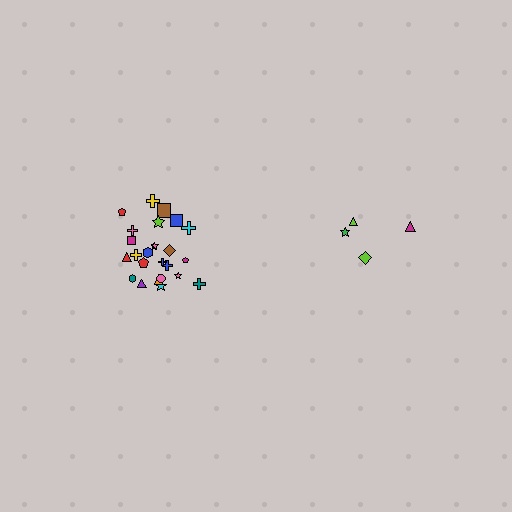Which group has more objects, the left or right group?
The left group.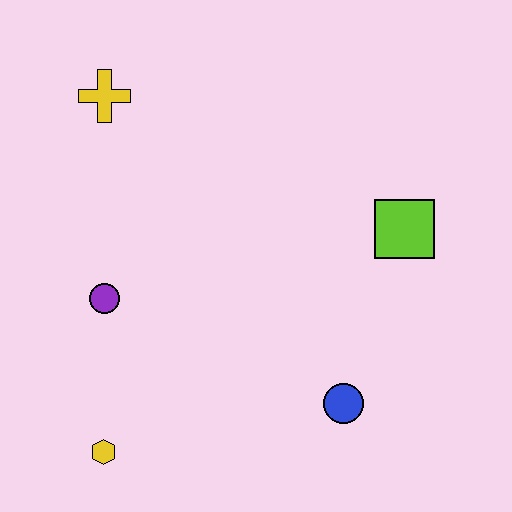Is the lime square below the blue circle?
No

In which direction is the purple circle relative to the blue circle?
The purple circle is to the left of the blue circle.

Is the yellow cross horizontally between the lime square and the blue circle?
No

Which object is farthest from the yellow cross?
The blue circle is farthest from the yellow cross.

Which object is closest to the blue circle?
The lime square is closest to the blue circle.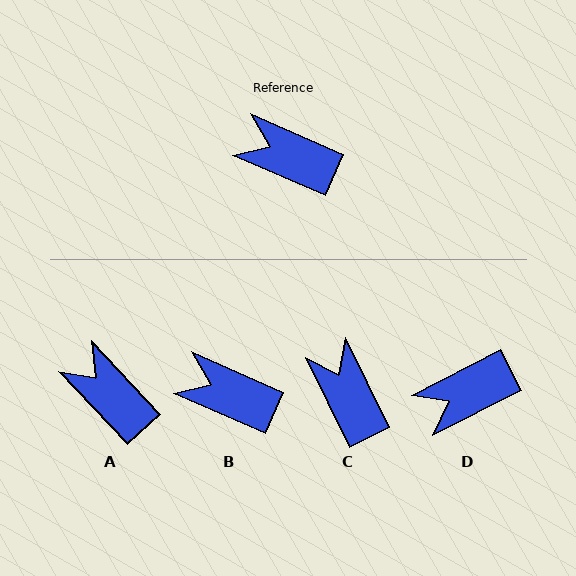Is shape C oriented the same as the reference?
No, it is off by about 40 degrees.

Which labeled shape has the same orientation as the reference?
B.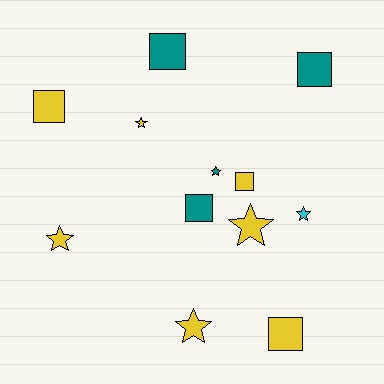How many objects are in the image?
There are 12 objects.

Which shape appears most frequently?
Square, with 6 objects.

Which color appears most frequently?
Yellow, with 7 objects.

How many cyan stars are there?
There is 1 cyan star.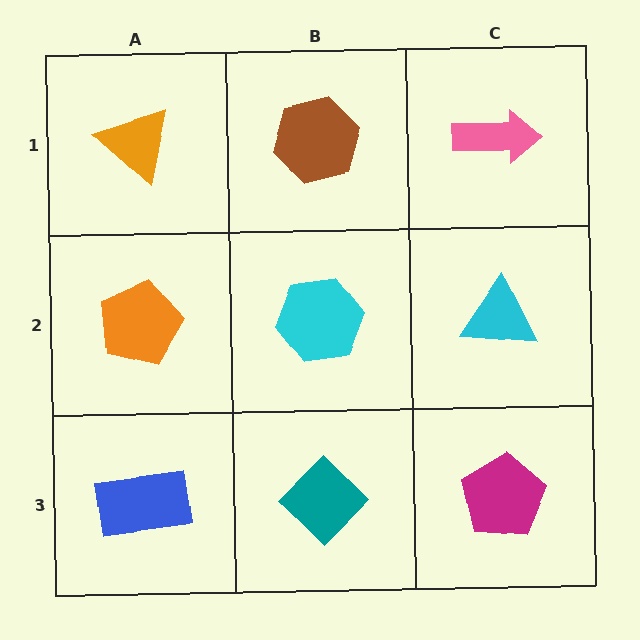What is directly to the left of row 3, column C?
A teal diamond.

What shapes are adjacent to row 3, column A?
An orange pentagon (row 2, column A), a teal diamond (row 3, column B).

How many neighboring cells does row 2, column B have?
4.